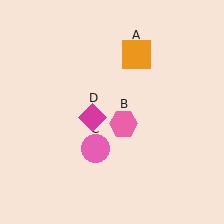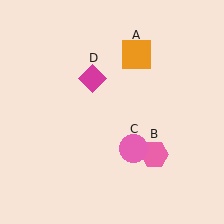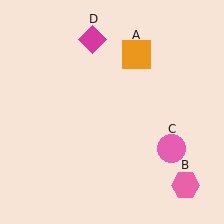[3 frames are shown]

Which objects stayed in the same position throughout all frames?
Orange square (object A) remained stationary.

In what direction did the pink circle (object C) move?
The pink circle (object C) moved right.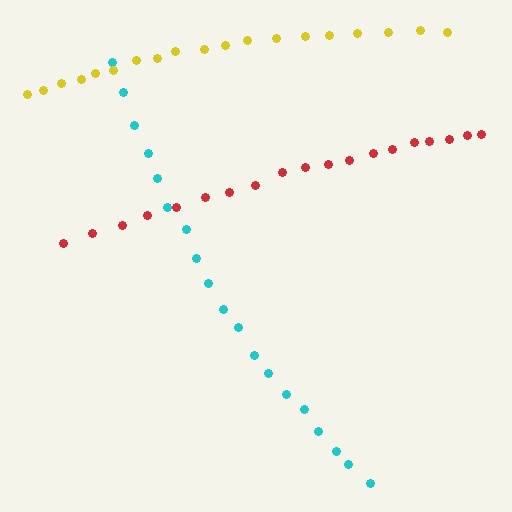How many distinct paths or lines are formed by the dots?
There are 3 distinct paths.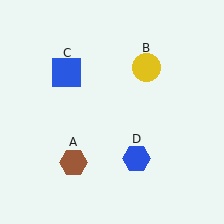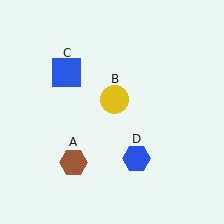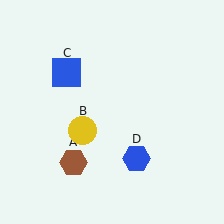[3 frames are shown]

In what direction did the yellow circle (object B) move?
The yellow circle (object B) moved down and to the left.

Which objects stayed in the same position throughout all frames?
Brown hexagon (object A) and blue square (object C) and blue hexagon (object D) remained stationary.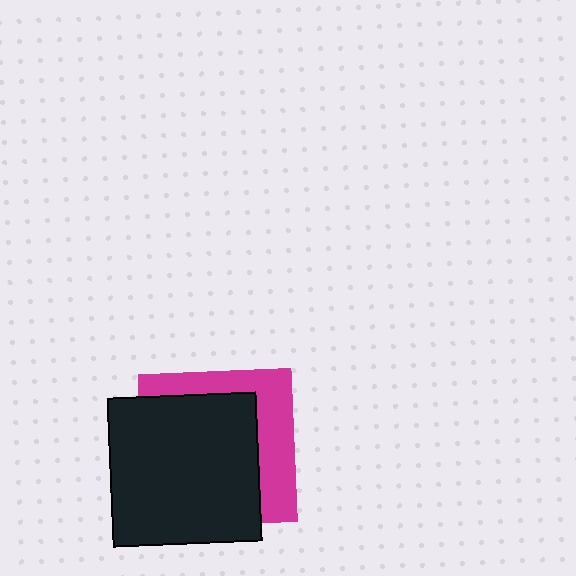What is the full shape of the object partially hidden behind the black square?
The partially hidden object is a magenta square.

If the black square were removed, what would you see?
You would see the complete magenta square.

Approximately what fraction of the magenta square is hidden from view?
Roughly 66% of the magenta square is hidden behind the black square.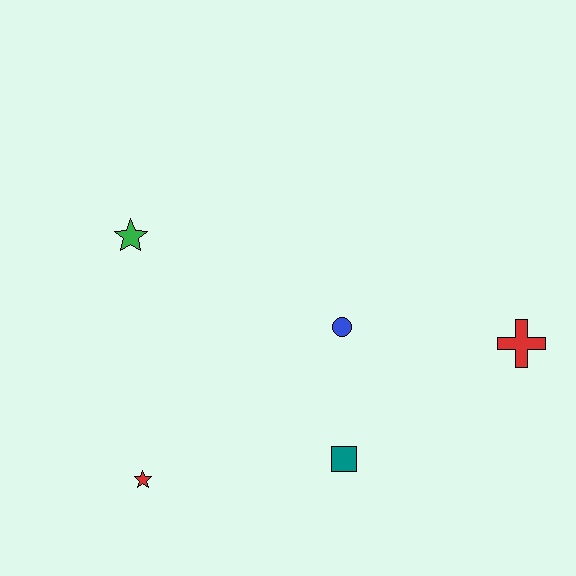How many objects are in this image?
There are 5 objects.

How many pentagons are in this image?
There are no pentagons.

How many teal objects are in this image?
There is 1 teal object.